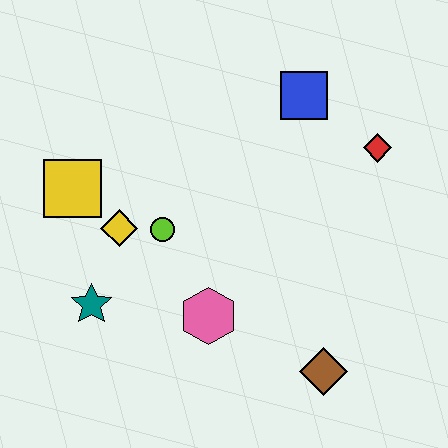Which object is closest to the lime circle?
The yellow diamond is closest to the lime circle.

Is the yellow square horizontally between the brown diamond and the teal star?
No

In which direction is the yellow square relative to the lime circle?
The yellow square is to the left of the lime circle.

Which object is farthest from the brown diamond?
The yellow square is farthest from the brown diamond.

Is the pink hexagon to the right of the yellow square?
Yes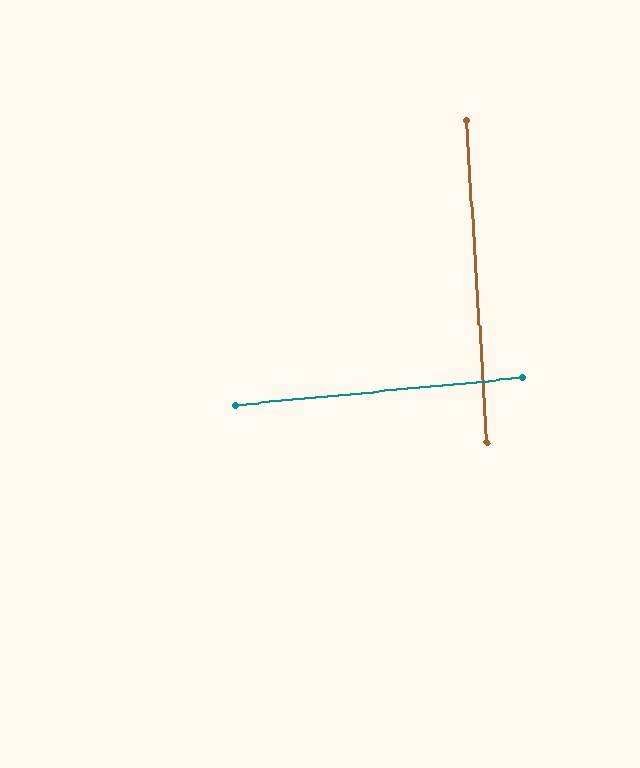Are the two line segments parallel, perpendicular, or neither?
Perpendicular — they meet at approximately 88°.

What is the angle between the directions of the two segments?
Approximately 88 degrees.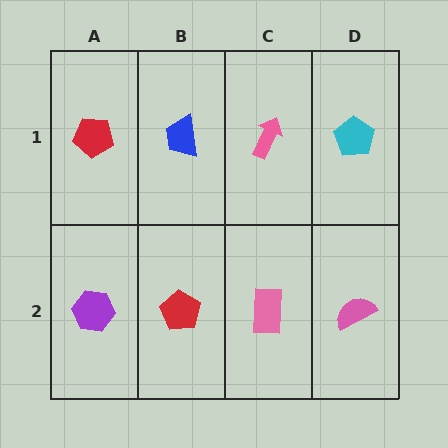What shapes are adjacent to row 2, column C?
A pink arrow (row 1, column C), a red pentagon (row 2, column B), a pink semicircle (row 2, column D).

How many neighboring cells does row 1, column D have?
2.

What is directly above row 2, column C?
A pink arrow.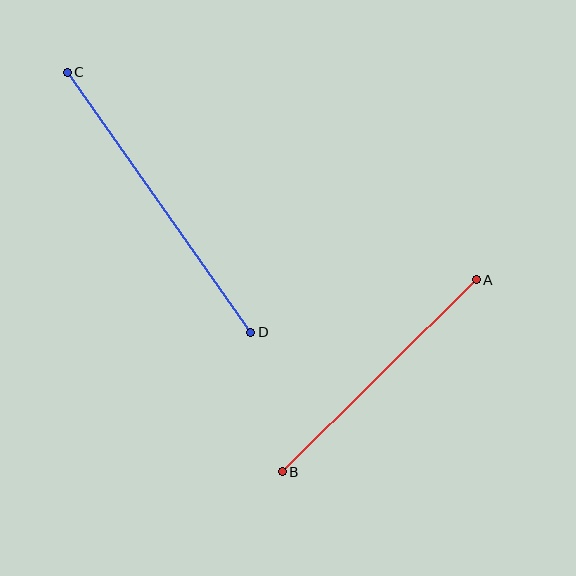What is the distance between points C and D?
The distance is approximately 318 pixels.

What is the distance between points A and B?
The distance is approximately 273 pixels.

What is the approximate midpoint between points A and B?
The midpoint is at approximately (379, 376) pixels.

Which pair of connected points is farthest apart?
Points C and D are farthest apart.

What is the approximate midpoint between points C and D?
The midpoint is at approximately (159, 202) pixels.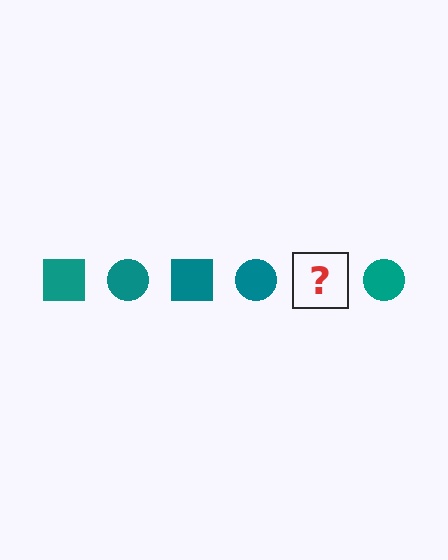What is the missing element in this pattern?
The missing element is a teal square.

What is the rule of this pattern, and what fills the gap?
The rule is that the pattern cycles through square, circle shapes in teal. The gap should be filled with a teal square.